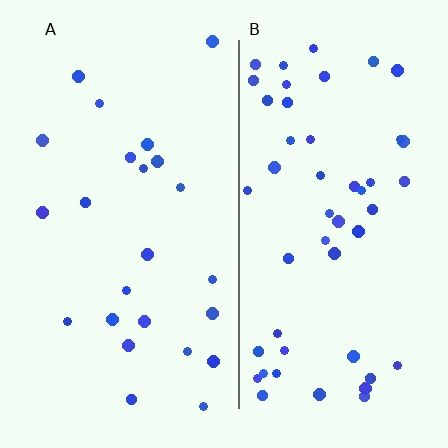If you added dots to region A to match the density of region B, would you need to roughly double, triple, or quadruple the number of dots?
Approximately double.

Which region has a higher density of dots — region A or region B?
B (the right).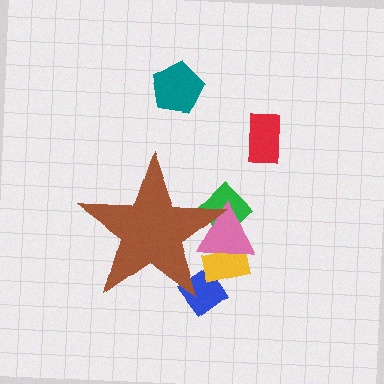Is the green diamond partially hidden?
Yes, the green diamond is partially hidden behind the brown star.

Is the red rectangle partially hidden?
No, the red rectangle is fully visible.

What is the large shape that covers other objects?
A brown star.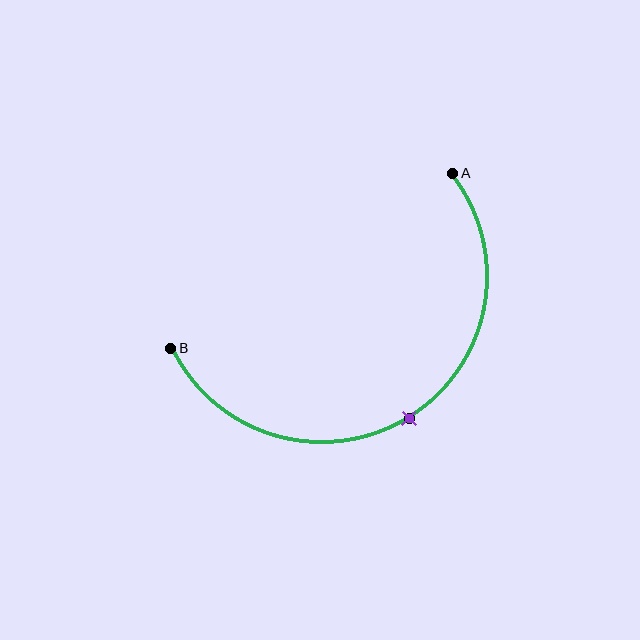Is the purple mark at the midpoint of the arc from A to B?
Yes. The purple mark lies on the arc at equal arc-length from both A and B — it is the arc midpoint.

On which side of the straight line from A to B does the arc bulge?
The arc bulges below the straight line connecting A and B.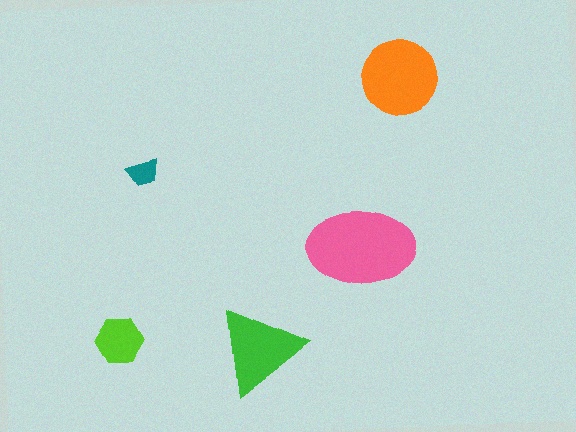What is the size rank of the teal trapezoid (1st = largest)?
5th.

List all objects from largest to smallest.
The pink ellipse, the orange circle, the green triangle, the lime hexagon, the teal trapezoid.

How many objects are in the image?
There are 5 objects in the image.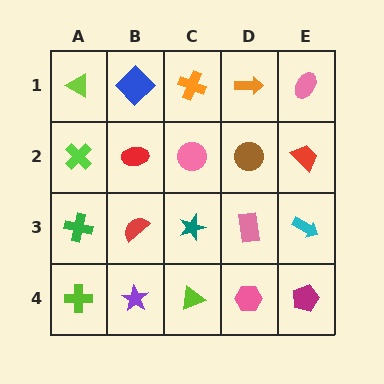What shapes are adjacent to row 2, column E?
A pink ellipse (row 1, column E), a cyan arrow (row 3, column E), a brown circle (row 2, column D).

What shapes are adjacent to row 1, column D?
A brown circle (row 2, column D), an orange cross (row 1, column C), a pink ellipse (row 1, column E).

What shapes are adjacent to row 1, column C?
A pink circle (row 2, column C), a blue diamond (row 1, column B), an orange arrow (row 1, column D).